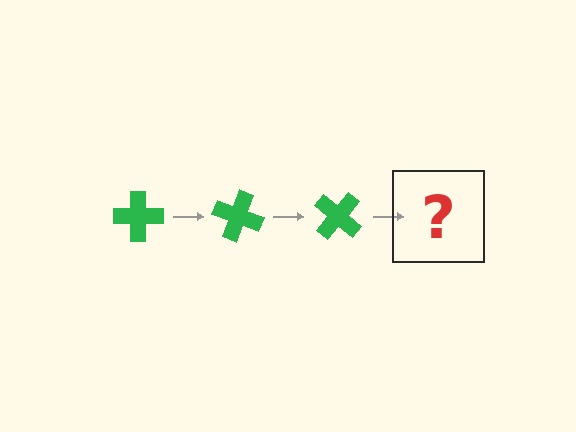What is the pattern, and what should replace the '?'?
The pattern is that the cross rotates 20 degrees each step. The '?' should be a green cross rotated 60 degrees.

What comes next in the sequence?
The next element should be a green cross rotated 60 degrees.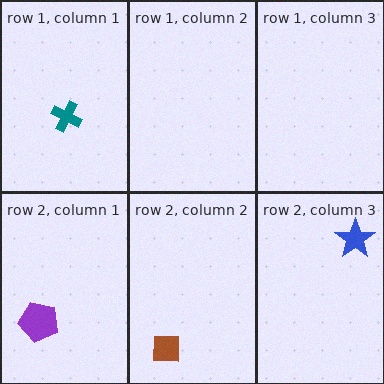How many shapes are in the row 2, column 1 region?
1.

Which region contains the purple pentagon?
The row 2, column 1 region.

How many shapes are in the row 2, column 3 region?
1.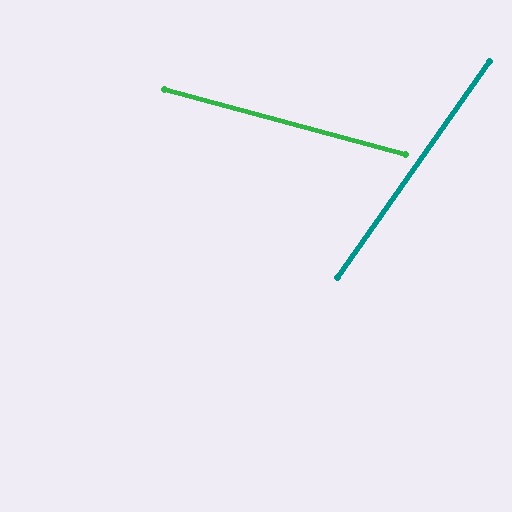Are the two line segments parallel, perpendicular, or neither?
Neither parallel nor perpendicular — they differ by about 70°.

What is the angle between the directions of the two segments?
Approximately 70 degrees.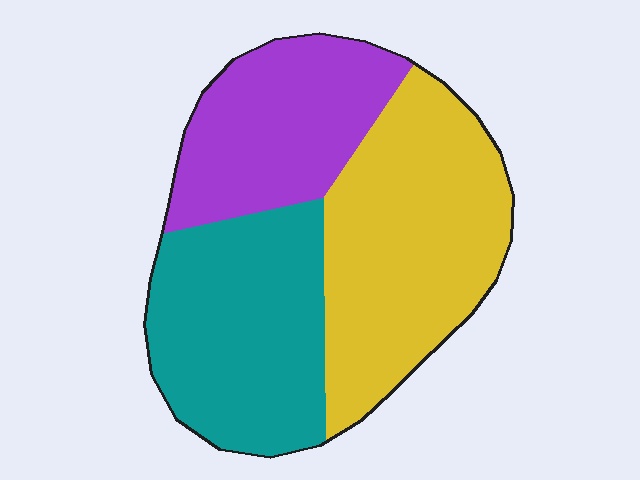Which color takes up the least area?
Purple, at roughly 25%.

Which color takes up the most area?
Yellow, at roughly 40%.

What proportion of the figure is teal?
Teal covers 34% of the figure.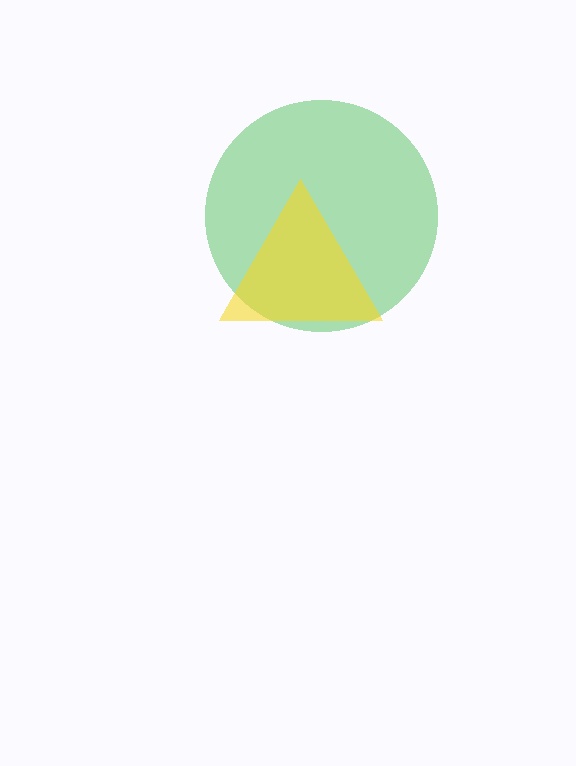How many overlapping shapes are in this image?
There are 2 overlapping shapes in the image.